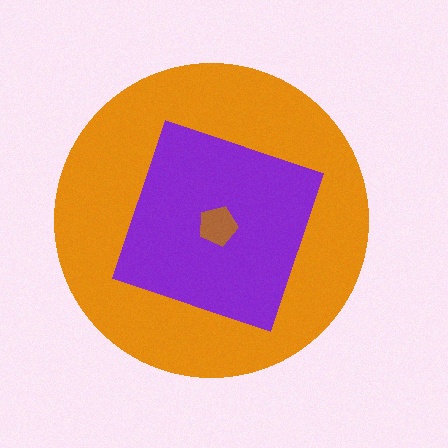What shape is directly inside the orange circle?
The purple square.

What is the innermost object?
The brown pentagon.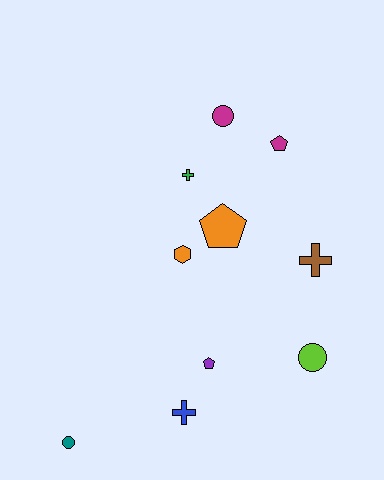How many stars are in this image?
There are no stars.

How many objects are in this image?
There are 10 objects.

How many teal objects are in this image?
There is 1 teal object.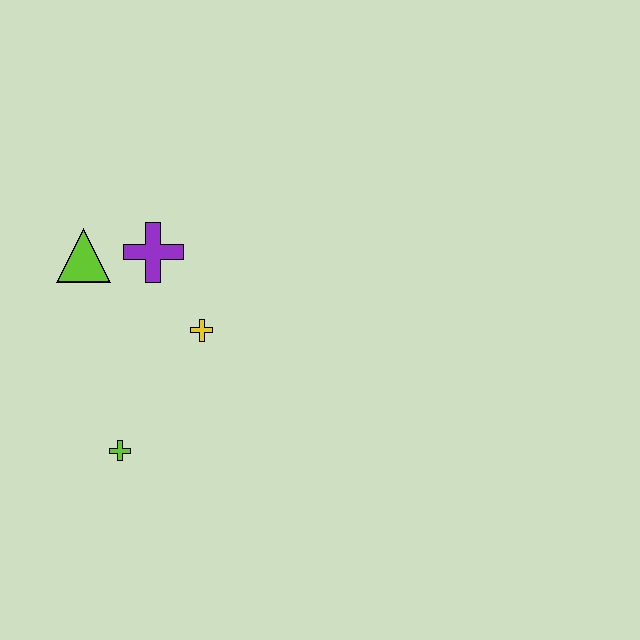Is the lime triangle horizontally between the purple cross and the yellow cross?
No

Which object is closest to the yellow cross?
The purple cross is closest to the yellow cross.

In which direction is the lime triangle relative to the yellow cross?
The lime triangle is to the left of the yellow cross.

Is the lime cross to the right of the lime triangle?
Yes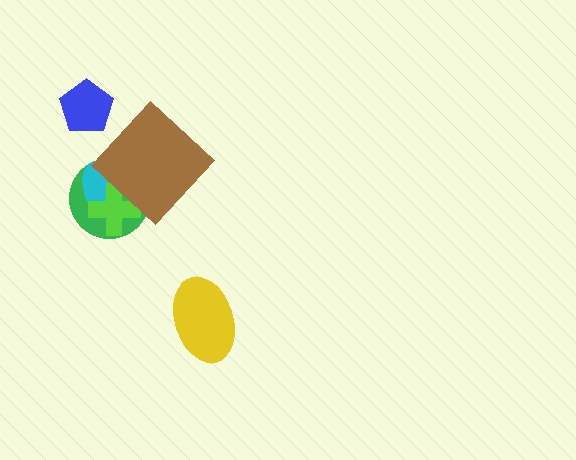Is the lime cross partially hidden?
Yes, it is partially covered by another shape.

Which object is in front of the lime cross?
The brown diamond is in front of the lime cross.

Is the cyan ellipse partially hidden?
Yes, it is partially covered by another shape.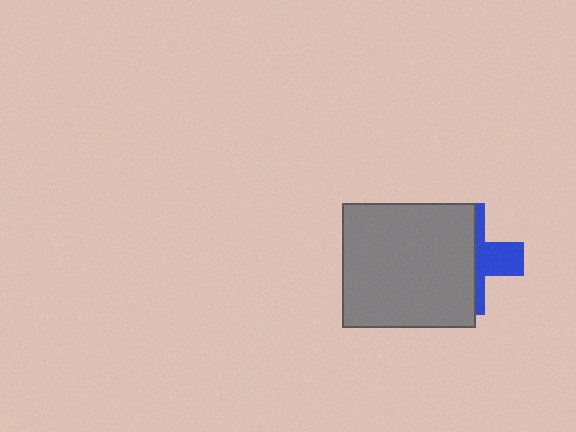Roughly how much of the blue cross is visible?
A small part of it is visible (roughly 36%).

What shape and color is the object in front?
The object in front is a gray rectangle.